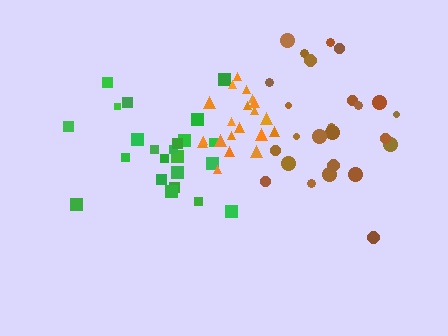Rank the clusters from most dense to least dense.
orange, green, brown.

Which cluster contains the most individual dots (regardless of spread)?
Brown (25).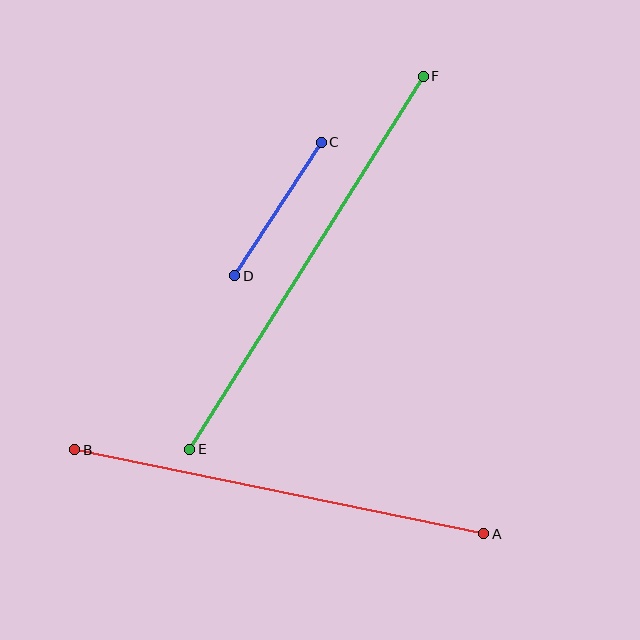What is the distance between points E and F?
The distance is approximately 440 pixels.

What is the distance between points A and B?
The distance is approximately 418 pixels.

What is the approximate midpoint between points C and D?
The midpoint is at approximately (278, 209) pixels.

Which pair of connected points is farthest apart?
Points E and F are farthest apart.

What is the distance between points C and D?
The distance is approximately 160 pixels.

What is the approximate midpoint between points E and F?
The midpoint is at approximately (306, 263) pixels.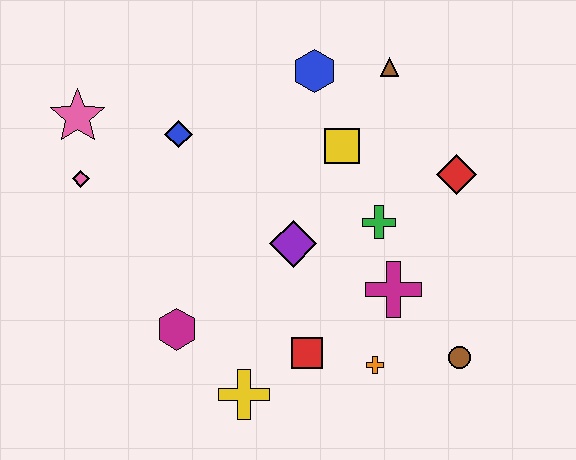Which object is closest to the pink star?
The pink diamond is closest to the pink star.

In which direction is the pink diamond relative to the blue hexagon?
The pink diamond is to the left of the blue hexagon.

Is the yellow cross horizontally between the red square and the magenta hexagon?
Yes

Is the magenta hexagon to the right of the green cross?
No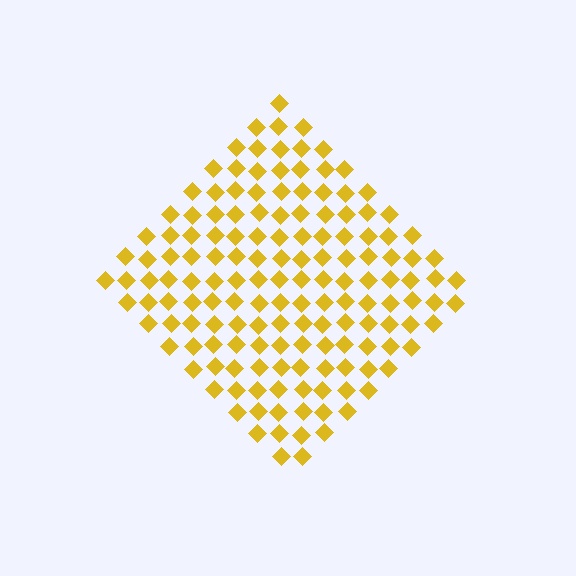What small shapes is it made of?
It is made of small diamonds.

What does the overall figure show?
The overall figure shows a diamond.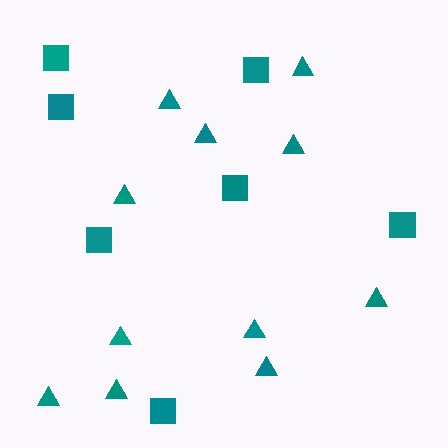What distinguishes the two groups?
There are 2 groups: one group of squares (7) and one group of triangles (11).